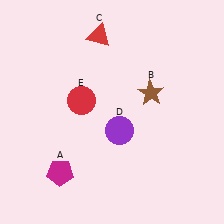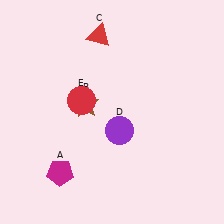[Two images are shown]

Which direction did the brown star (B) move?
The brown star (B) moved left.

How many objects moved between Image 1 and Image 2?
1 object moved between the two images.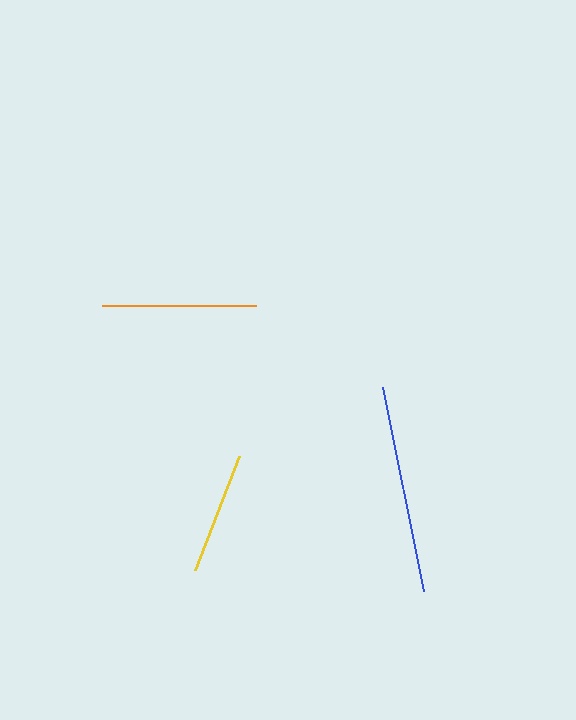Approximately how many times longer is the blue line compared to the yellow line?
The blue line is approximately 1.7 times the length of the yellow line.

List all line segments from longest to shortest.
From longest to shortest: blue, orange, yellow.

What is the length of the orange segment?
The orange segment is approximately 154 pixels long.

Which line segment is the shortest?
The yellow line is the shortest at approximately 122 pixels.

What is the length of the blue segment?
The blue segment is approximately 209 pixels long.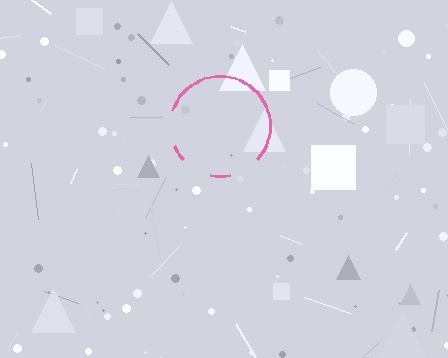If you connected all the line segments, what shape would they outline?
They would outline a circle.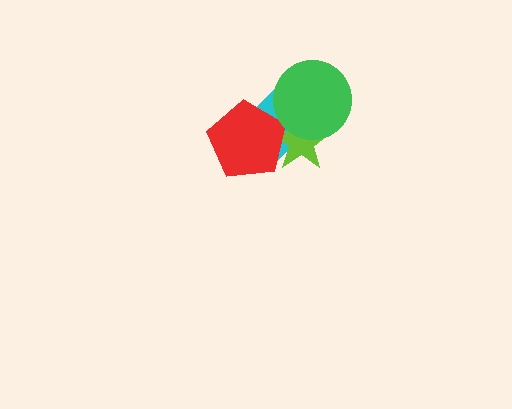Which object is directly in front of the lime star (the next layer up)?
The red pentagon is directly in front of the lime star.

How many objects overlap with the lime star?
3 objects overlap with the lime star.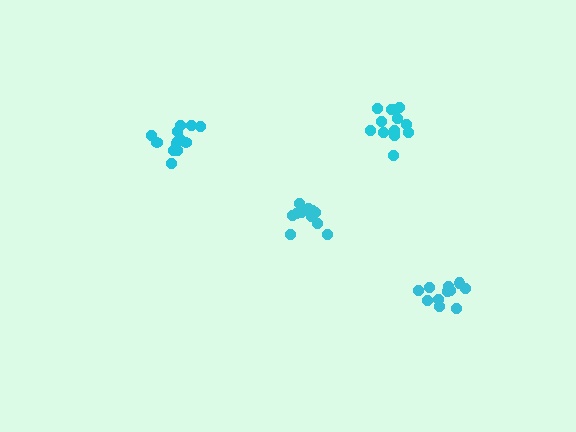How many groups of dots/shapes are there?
There are 4 groups.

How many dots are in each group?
Group 1: 11 dots, Group 2: 12 dots, Group 3: 11 dots, Group 4: 14 dots (48 total).